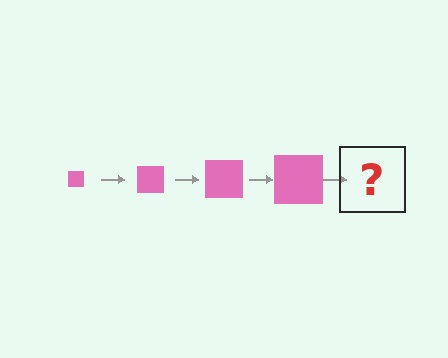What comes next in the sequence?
The next element should be a pink square, larger than the previous one.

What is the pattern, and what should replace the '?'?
The pattern is that the square gets progressively larger each step. The '?' should be a pink square, larger than the previous one.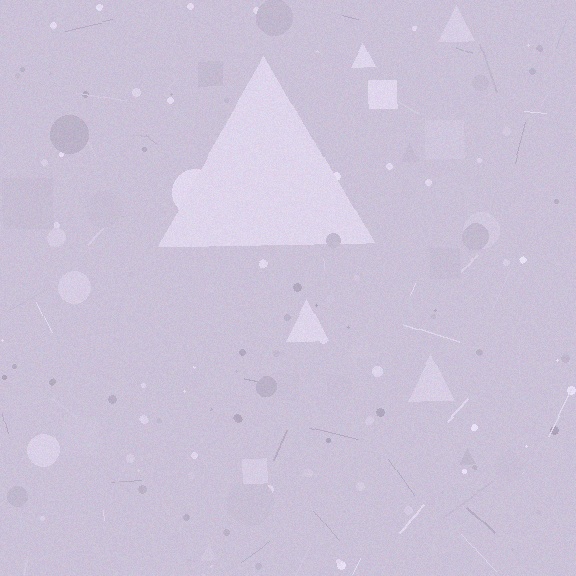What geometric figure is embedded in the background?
A triangle is embedded in the background.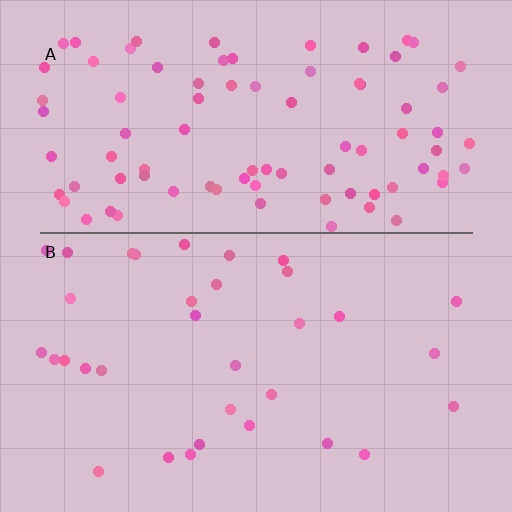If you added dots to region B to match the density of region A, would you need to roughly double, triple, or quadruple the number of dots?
Approximately triple.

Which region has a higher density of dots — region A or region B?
A (the top).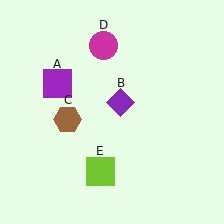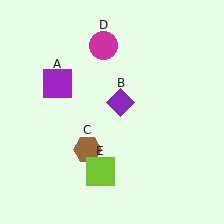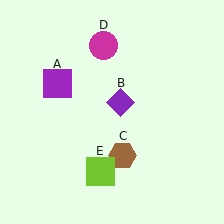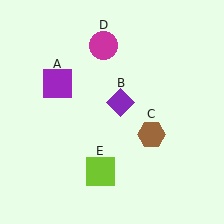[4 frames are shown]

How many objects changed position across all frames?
1 object changed position: brown hexagon (object C).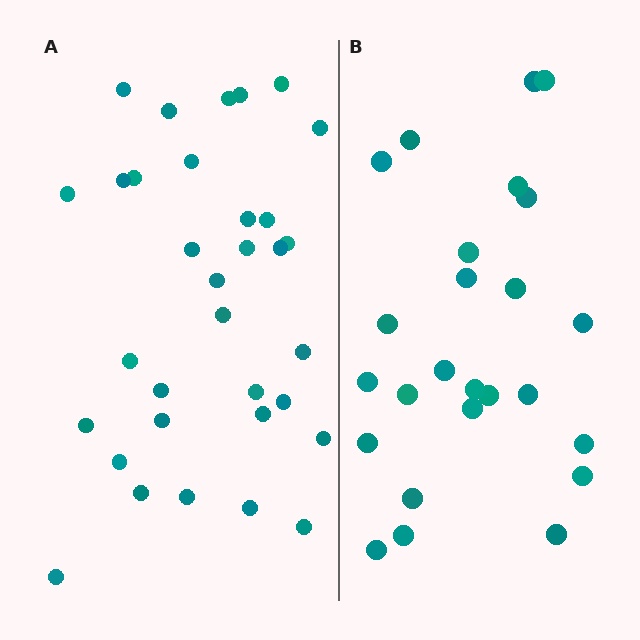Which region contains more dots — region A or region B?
Region A (the left region) has more dots.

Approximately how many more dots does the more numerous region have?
Region A has roughly 8 or so more dots than region B.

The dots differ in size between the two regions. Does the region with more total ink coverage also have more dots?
No. Region B has more total ink coverage because its dots are larger, but region A actually contains more individual dots. Total area can be misleading — the number of items is what matters here.